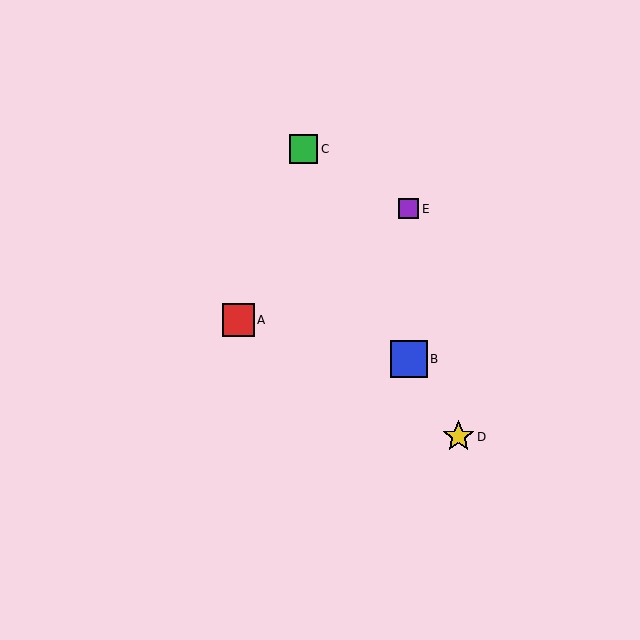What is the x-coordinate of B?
Object B is at x≈409.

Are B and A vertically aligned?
No, B is at x≈409 and A is at x≈238.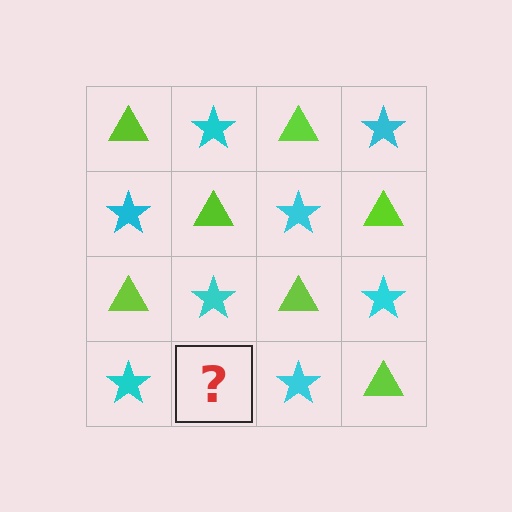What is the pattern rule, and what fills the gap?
The rule is that it alternates lime triangle and cyan star in a checkerboard pattern. The gap should be filled with a lime triangle.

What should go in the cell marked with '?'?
The missing cell should contain a lime triangle.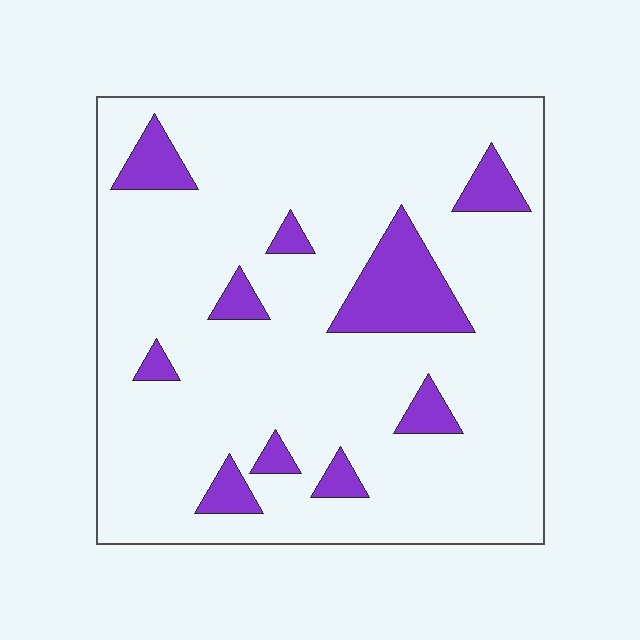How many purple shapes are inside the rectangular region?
10.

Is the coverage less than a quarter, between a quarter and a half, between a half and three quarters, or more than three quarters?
Less than a quarter.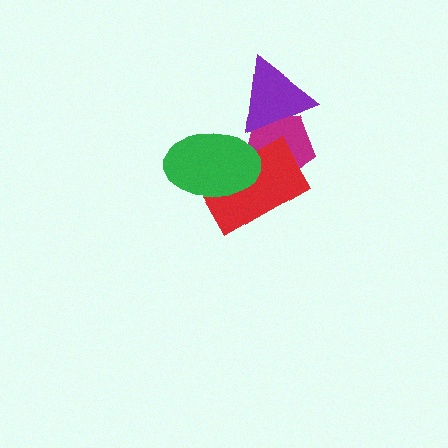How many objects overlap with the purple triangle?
1 object overlaps with the purple triangle.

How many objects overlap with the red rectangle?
2 objects overlap with the red rectangle.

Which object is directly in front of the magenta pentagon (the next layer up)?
The red rectangle is directly in front of the magenta pentagon.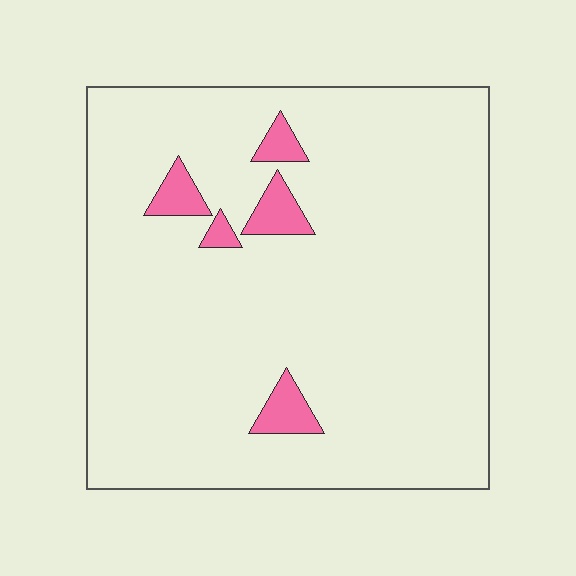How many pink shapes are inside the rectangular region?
5.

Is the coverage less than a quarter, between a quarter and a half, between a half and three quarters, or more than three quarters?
Less than a quarter.